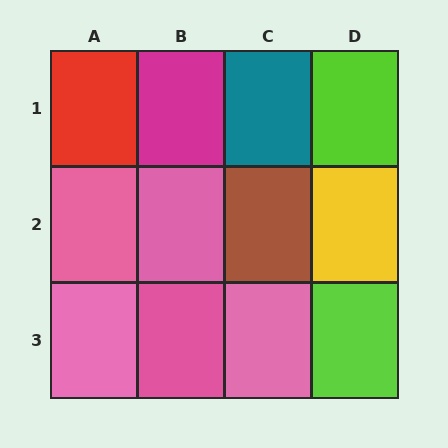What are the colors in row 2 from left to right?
Pink, pink, brown, yellow.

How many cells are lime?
2 cells are lime.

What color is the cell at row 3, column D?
Lime.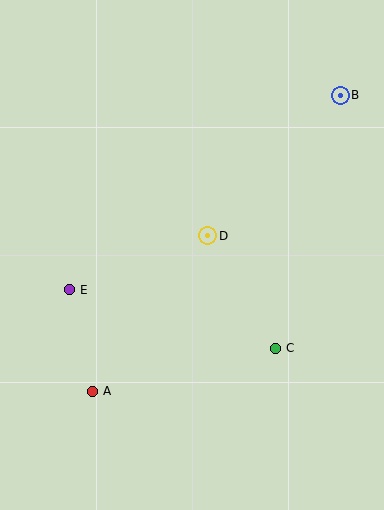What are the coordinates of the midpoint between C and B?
The midpoint between C and B is at (308, 222).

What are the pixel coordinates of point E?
Point E is at (69, 290).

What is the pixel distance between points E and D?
The distance between E and D is 149 pixels.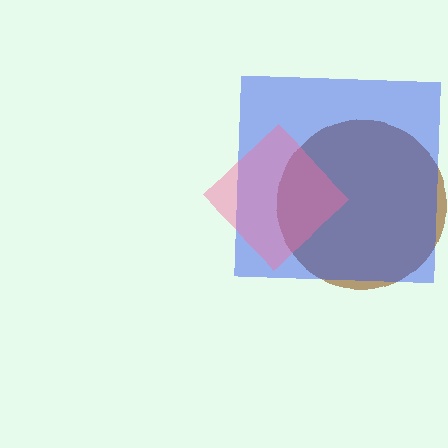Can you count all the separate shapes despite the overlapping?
Yes, there are 3 separate shapes.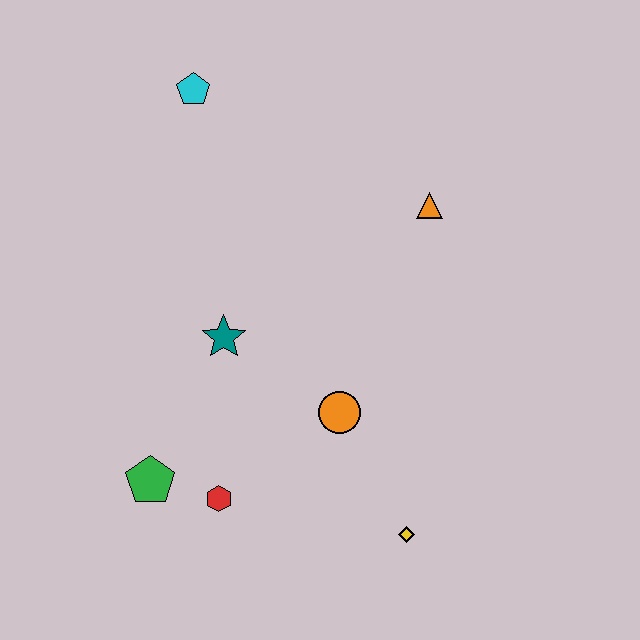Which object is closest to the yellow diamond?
The orange circle is closest to the yellow diamond.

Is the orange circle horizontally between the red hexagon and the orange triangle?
Yes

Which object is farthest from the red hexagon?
The cyan pentagon is farthest from the red hexagon.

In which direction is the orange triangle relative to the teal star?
The orange triangle is to the right of the teal star.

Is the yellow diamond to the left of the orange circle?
No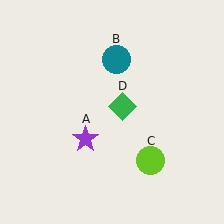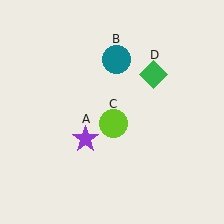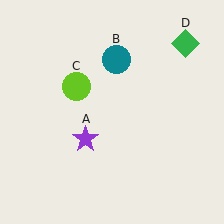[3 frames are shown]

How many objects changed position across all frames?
2 objects changed position: lime circle (object C), green diamond (object D).